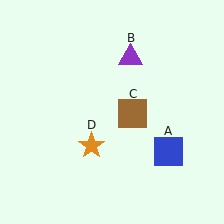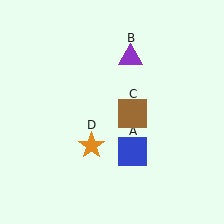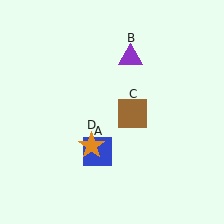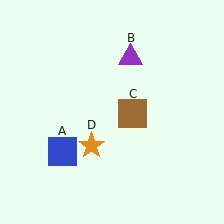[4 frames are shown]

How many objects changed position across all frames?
1 object changed position: blue square (object A).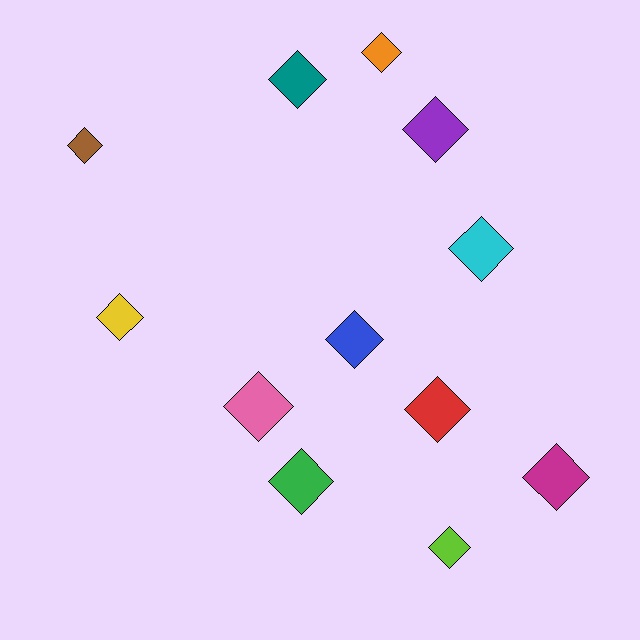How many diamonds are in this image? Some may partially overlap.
There are 12 diamonds.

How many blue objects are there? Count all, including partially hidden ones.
There is 1 blue object.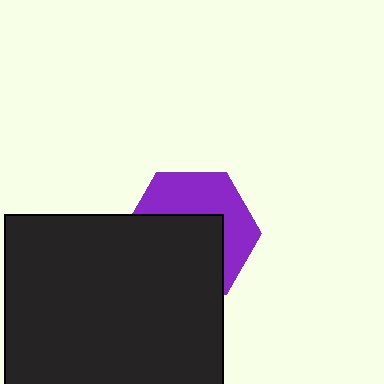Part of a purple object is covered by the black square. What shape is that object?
It is a hexagon.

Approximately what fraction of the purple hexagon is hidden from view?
Roughly 55% of the purple hexagon is hidden behind the black square.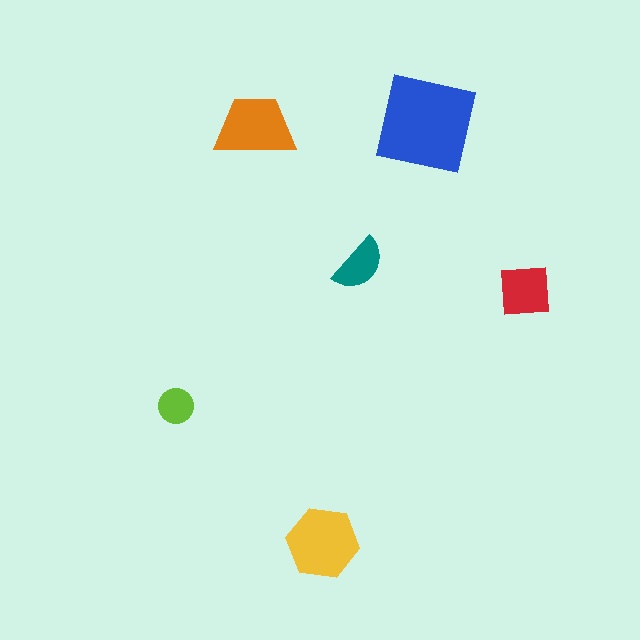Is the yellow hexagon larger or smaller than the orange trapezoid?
Larger.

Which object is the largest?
The blue square.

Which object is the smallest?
The lime circle.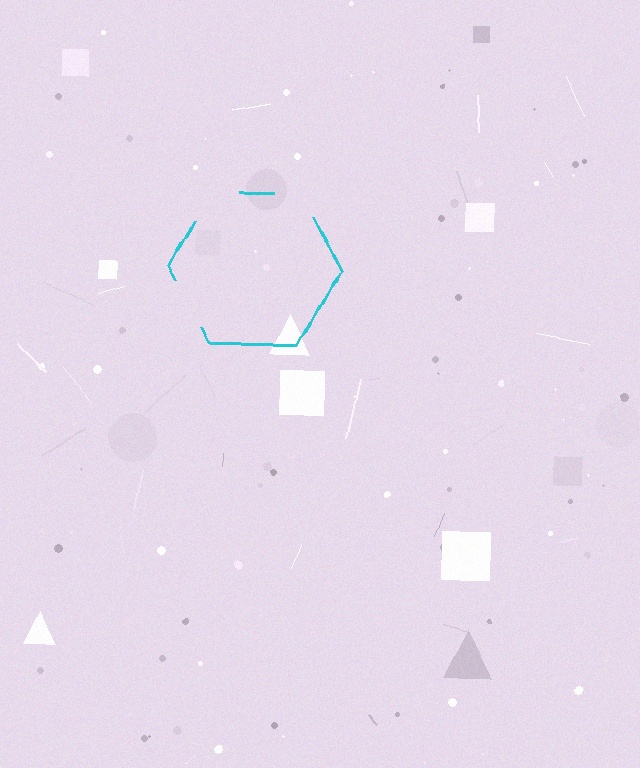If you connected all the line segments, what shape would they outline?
They would outline a hexagon.